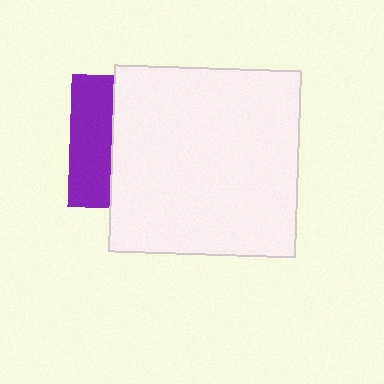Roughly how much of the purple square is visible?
A small part of it is visible (roughly 31%).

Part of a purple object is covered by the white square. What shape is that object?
It is a square.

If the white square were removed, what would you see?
You would see the complete purple square.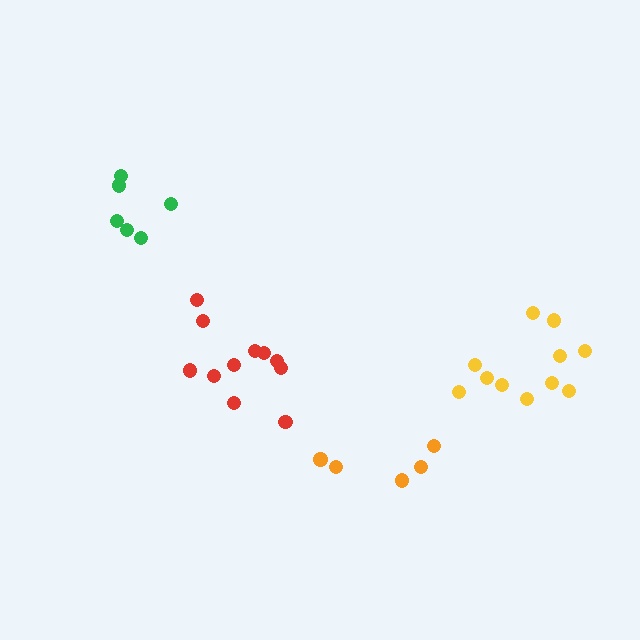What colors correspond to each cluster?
The clusters are colored: green, red, orange, yellow.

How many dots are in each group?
Group 1: 6 dots, Group 2: 11 dots, Group 3: 5 dots, Group 4: 11 dots (33 total).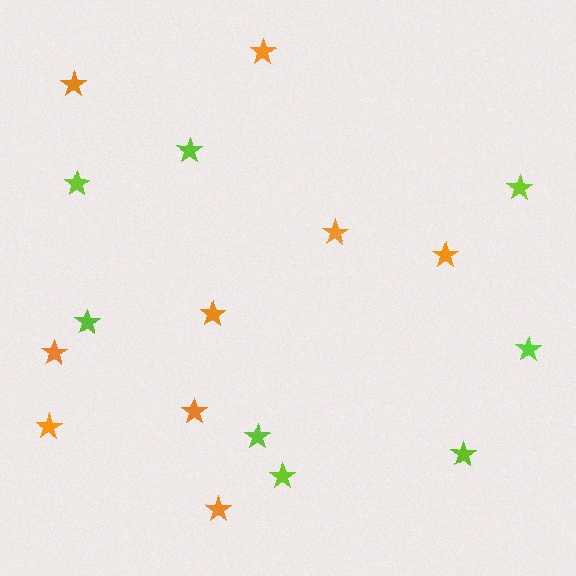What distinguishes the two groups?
There are 2 groups: one group of orange stars (9) and one group of lime stars (8).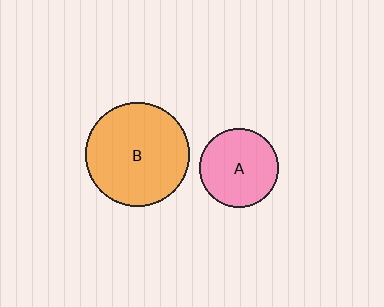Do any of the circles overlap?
No, none of the circles overlap.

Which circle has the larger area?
Circle B (orange).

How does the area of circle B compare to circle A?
Approximately 1.7 times.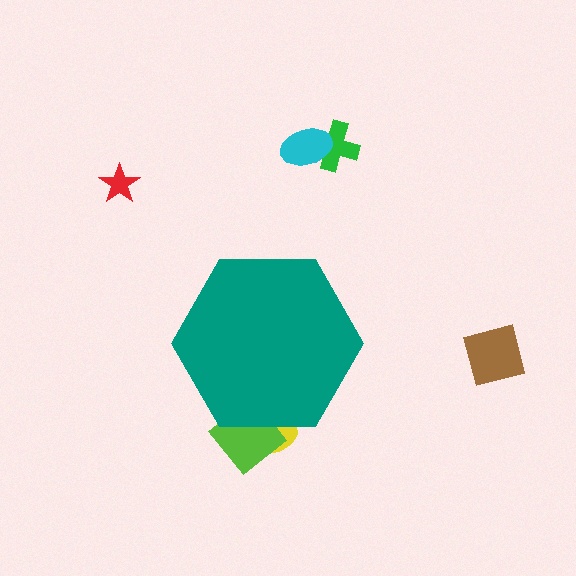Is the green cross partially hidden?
No, the green cross is fully visible.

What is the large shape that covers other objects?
A teal hexagon.